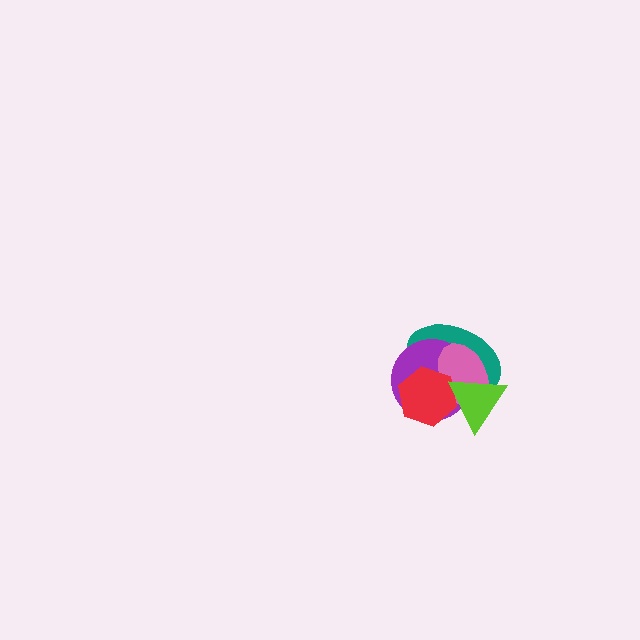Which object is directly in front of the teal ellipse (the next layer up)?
The purple circle is directly in front of the teal ellipse.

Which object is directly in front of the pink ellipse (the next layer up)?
The red hexagon is directly in front of the pink ellipse.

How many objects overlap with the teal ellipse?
4 objects overlap with the teal ellipse.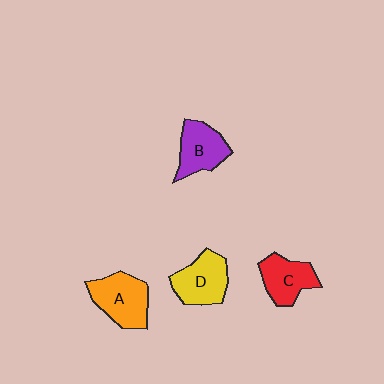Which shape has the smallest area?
Shape C (red).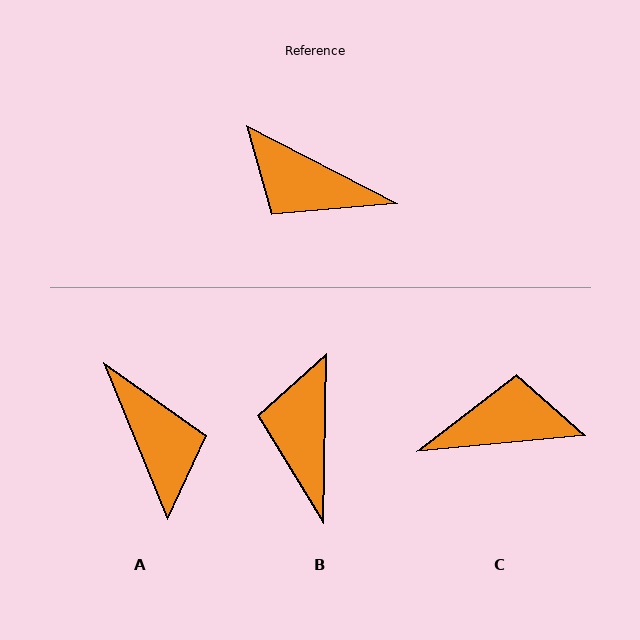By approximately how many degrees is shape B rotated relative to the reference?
Approximately 64 degrees clockwise.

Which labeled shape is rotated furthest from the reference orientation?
C, about 147 degrees away.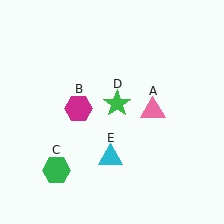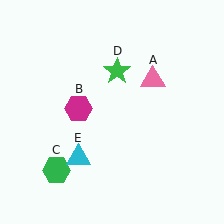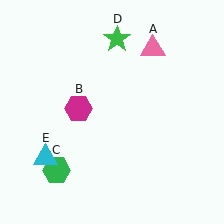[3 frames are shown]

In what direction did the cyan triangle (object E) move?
The cyan triangle (object E) moved left.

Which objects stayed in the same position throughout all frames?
Magenta hexagon (object B) and green hexagon (object C) remained stationary.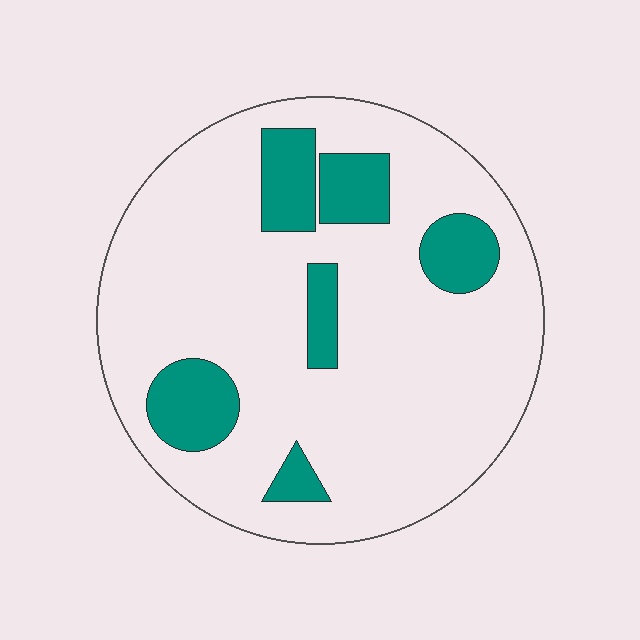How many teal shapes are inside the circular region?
6.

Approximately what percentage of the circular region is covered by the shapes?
Approximately 20%.